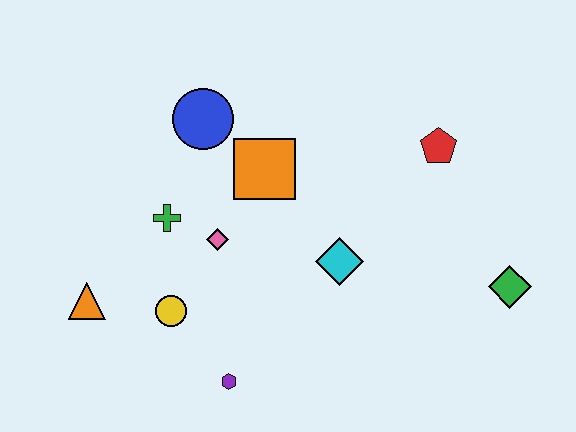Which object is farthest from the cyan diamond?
The orange triangle is farthest from the cyan diamond.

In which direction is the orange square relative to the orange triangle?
The orange square is to the right of the orange triangle.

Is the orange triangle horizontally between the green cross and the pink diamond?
No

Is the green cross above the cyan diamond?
Yes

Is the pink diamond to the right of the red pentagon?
No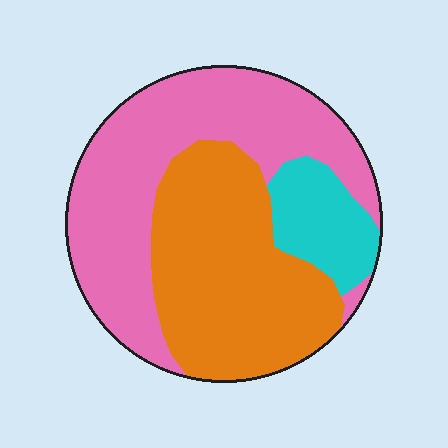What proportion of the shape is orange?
Orange covers 41% of the shape.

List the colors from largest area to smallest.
From largest to smallest: pink, orange, cyan.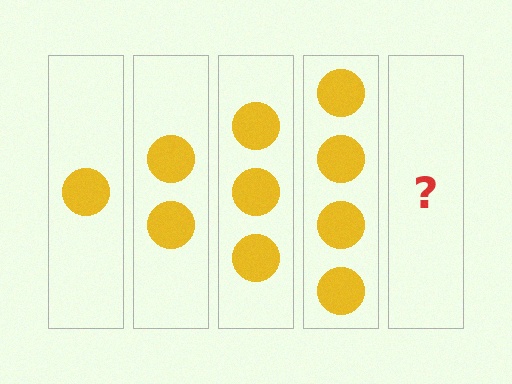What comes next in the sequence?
The next element should be 5 circles.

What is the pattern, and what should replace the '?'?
The pattern is that each step adds one more circle. The '?' should be 5 circles.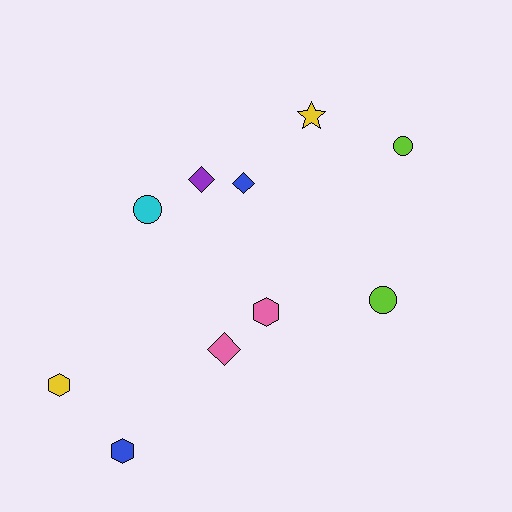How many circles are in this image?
There are 3 circles.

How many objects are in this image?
There are 10 objects.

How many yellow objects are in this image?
There are 2 yellow objects.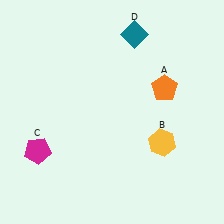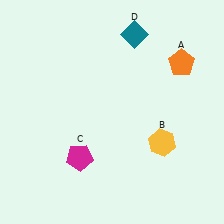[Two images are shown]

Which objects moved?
The objects that moved are: the orange pentagon (A), the magenta pentagon (C).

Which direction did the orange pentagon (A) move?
The orange pentagon (A) moved up.